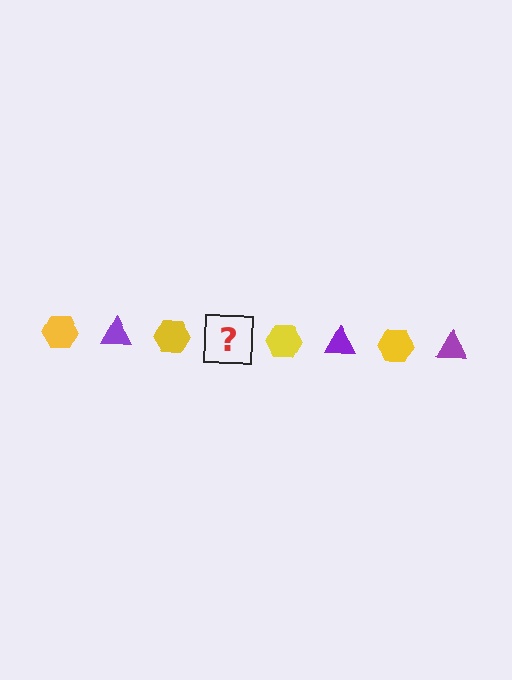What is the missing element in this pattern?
The missing element is a purple triangle.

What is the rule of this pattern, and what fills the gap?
The rule is that the pattern alternates between yellow hexagon and purple triangle. The gap should be filled with a purple triangle.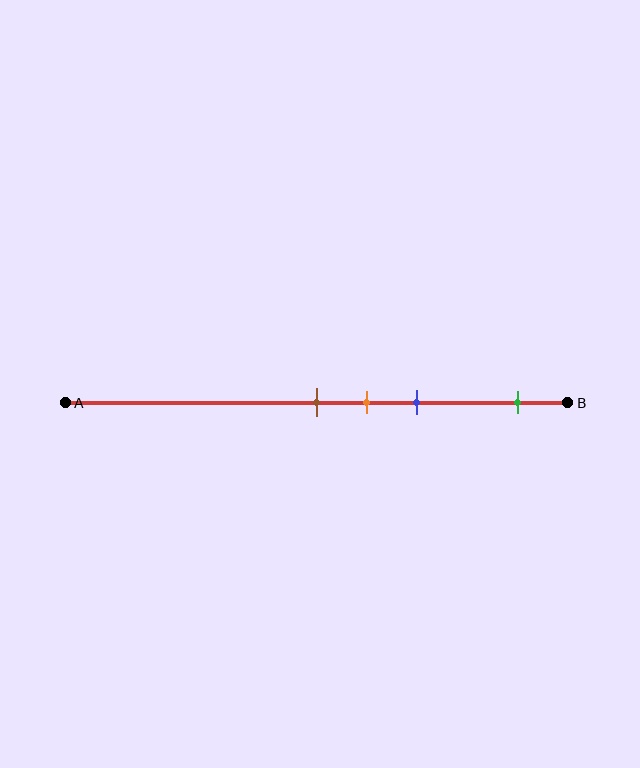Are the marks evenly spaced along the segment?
No, the marks are not evenly spaced.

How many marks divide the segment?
There are 4 marks dividing the segment.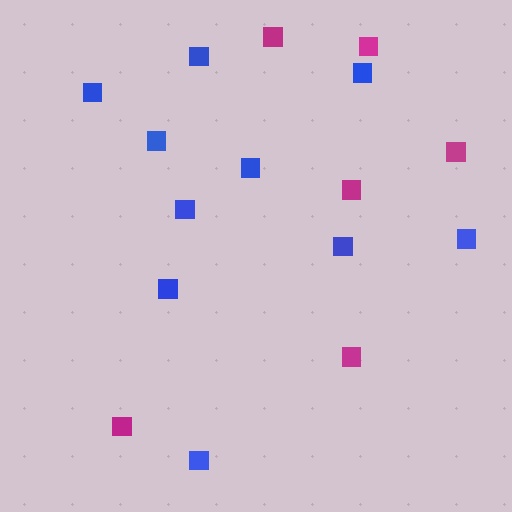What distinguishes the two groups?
There are 2 groups: one group of magenta squares (6) and one group of blue squares (10).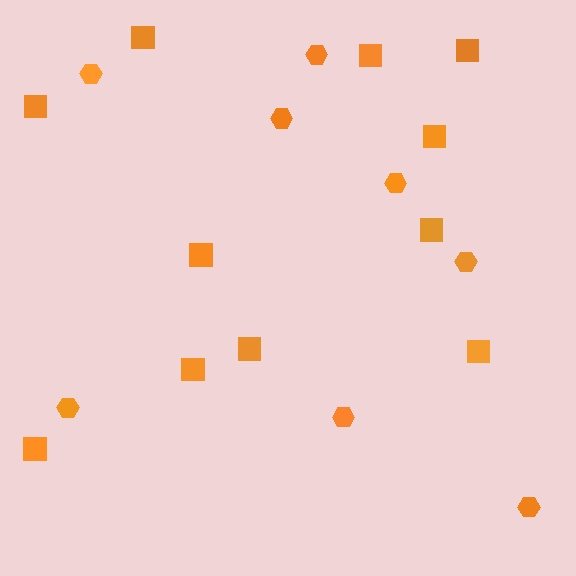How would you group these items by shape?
There are 2 groups: one group of squares (11) and one group of hexagons (8).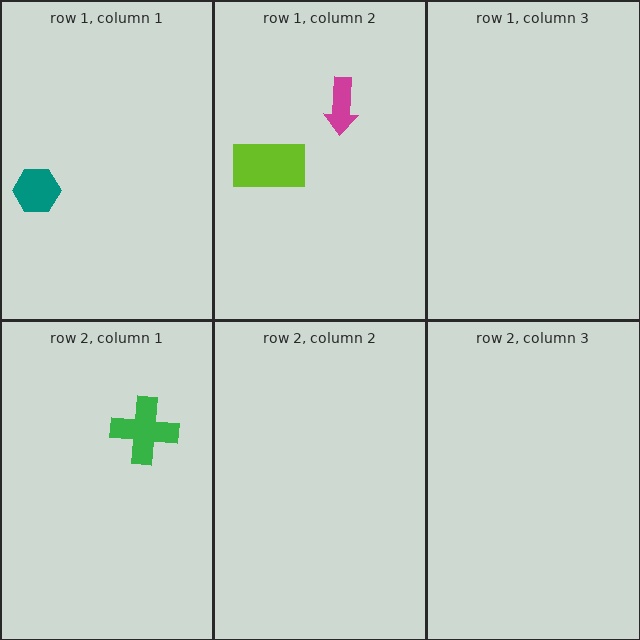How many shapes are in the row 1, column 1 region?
1.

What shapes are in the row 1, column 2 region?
The magenta arrow, the lime rectangle.